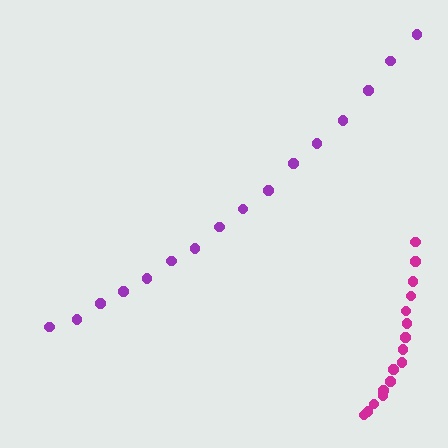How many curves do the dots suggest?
There are 2 distinct paths.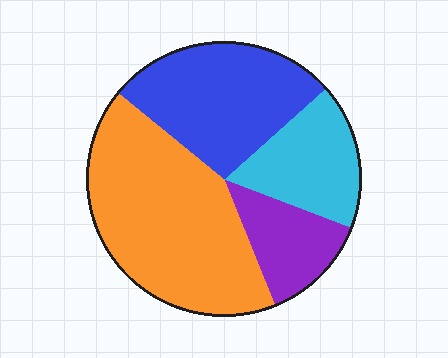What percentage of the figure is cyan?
Cyan covers roughly 15% of the figure.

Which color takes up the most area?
Orange, at roughly 40%.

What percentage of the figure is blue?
Blue takes up about one quarter (1/4) of the figure.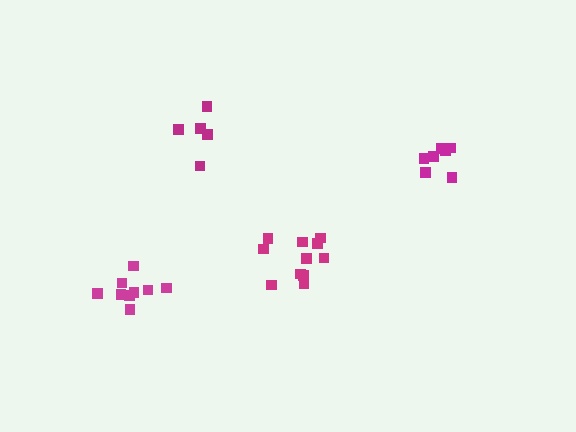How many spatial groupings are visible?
There are 4 spatial groupings.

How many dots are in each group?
Group 1: 9 dots, Group 2: 5 dots, Group 3: 11 dots, Group 4: 7 dots (32 total).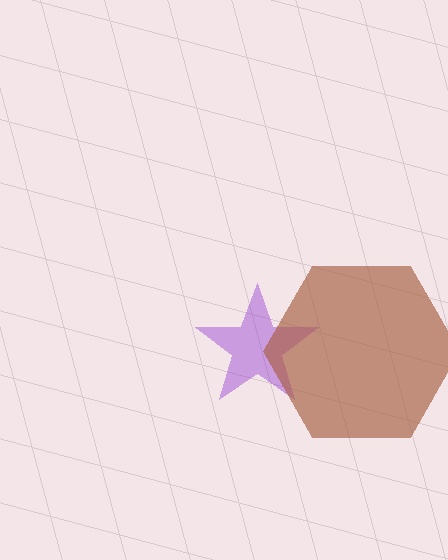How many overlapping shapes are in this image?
There are 2 overlapping shapes in the image.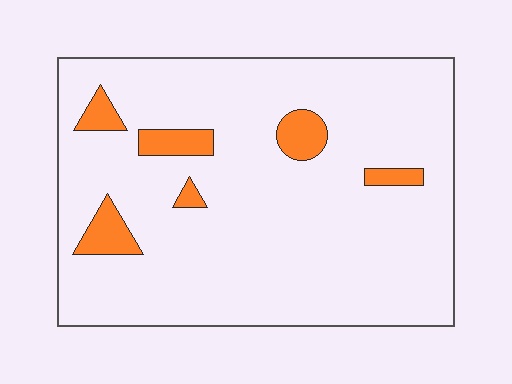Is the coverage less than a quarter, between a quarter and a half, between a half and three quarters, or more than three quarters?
Less than a quarter.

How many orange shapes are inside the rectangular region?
6.